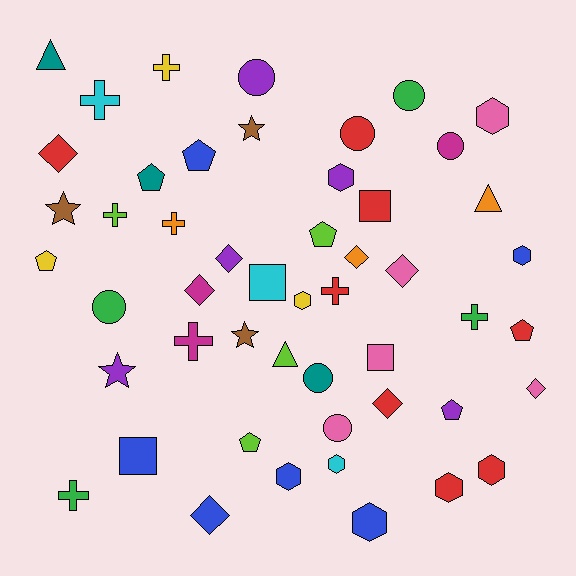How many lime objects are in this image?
There are 4 lime objects.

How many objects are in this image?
There are 50 objects.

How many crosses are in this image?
There are 8 crosses.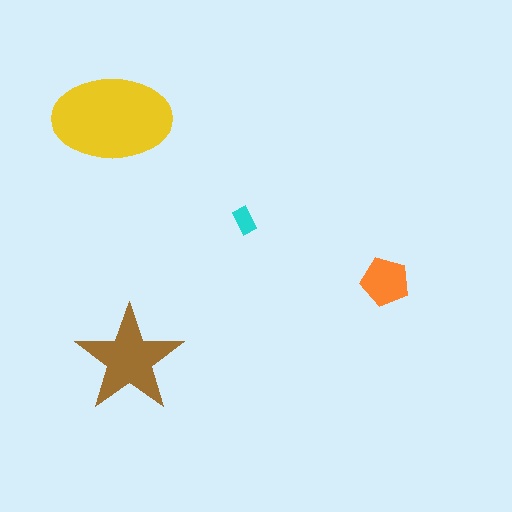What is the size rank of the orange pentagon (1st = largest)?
3rd.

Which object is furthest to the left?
The yellow ellipse is leftmost.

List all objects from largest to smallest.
The yellow ellipse, the brown star, the orange pentagon, the cyan rectangle.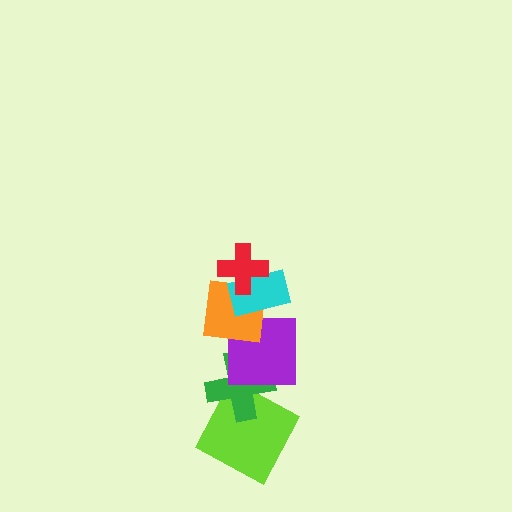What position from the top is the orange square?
The orange square is 3rd from the top.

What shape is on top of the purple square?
The orange square is on top of the purple square.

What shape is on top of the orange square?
The cyan rectangle is on top of the orange square.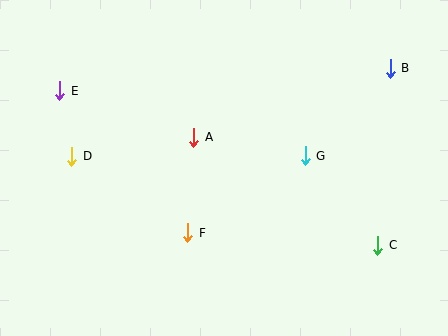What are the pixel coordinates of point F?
Point F is at (188, 233).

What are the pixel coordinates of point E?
Point E is at (60, 91).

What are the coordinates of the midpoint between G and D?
The midpoint between G and D is at (188, 156).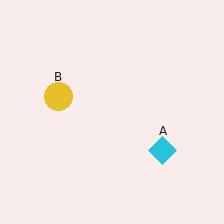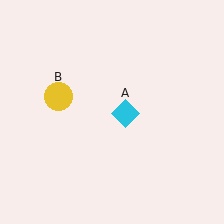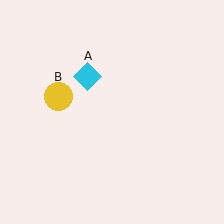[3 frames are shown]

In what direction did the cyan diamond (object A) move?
The cyan diamond (object A) moved up and to the left.